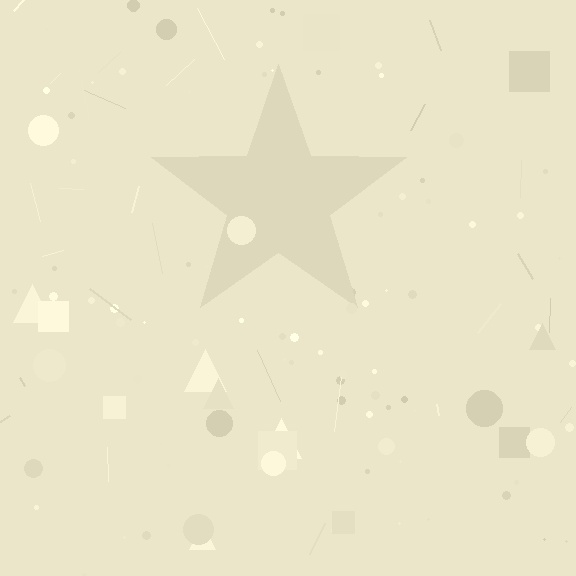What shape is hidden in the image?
A star is hidden in the image.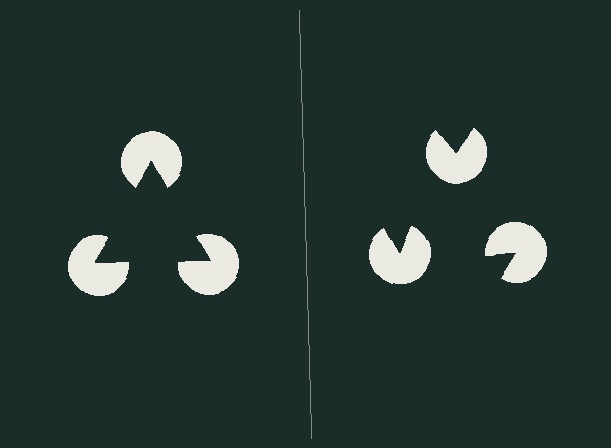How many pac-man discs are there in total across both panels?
6 — 3 on each side.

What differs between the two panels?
The pac-man discs are positioned identically on both sides; only the wedge orientations differ. On the left they align to a triangle; on the right they are misaligned.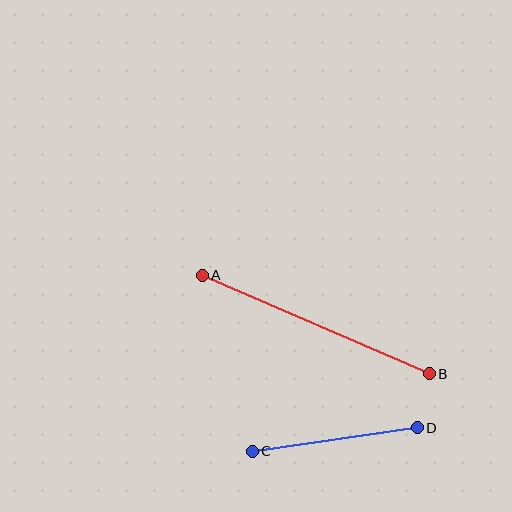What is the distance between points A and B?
The distance is approximately 247 pixels.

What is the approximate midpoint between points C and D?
The midpoint is at approximately (335, 440) pixels.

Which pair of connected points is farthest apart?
Points A and B are farthest apart.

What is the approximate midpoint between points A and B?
The midpoint is at approximately (316, 325) pixels.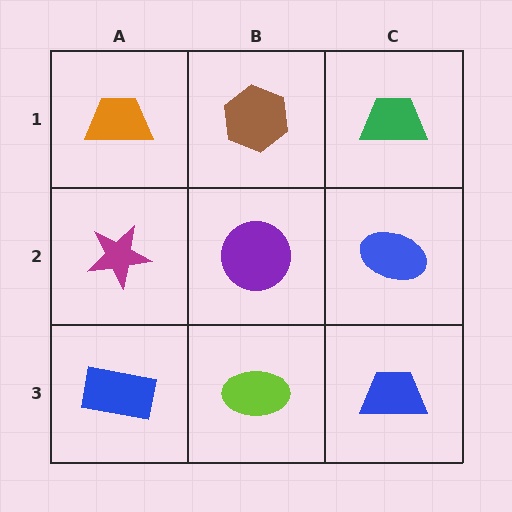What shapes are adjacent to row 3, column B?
A purple circle (row 2, column B), a blue rectangle (row 3, column A), a blue trapezoid (row 3, column C).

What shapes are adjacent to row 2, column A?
An orange trapezoid (row 1, column A), a blue rectangle (row 3, column A), a purple circle (row 2, column B).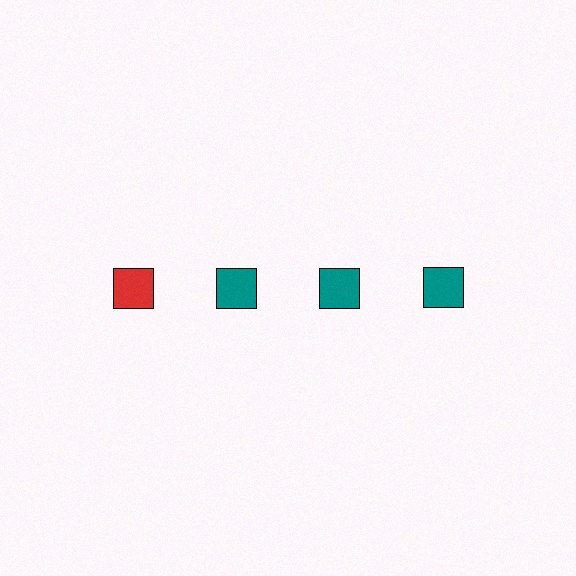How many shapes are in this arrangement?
There are 4 shapes arranged in a grid pattern.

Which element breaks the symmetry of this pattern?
The red square in the top row, leftmost column breaks the symmetry. All other shapes are teal squares.